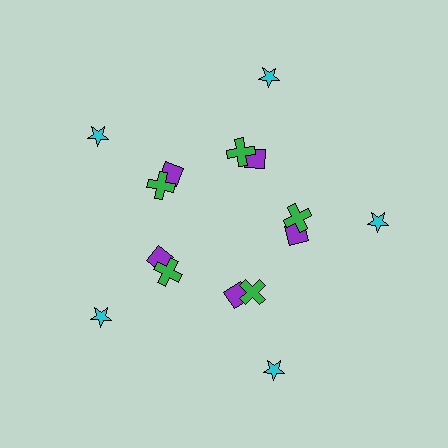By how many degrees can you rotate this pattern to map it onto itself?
The pattern maps onto itself every 72 degrees of rotation.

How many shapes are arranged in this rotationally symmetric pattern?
There are 15 shapes, arranged in 5 groups of 3.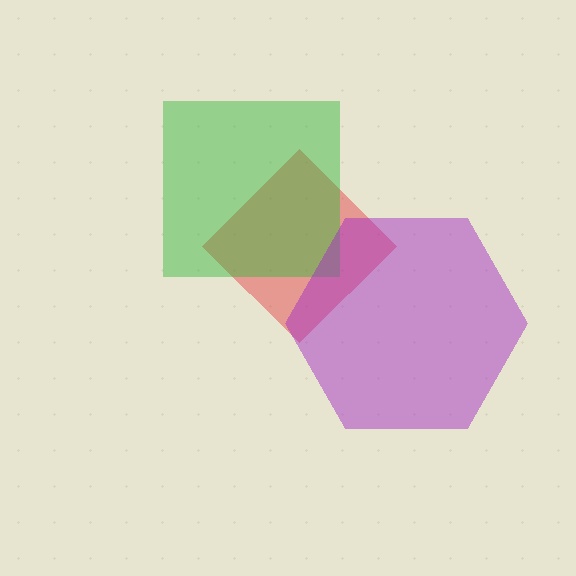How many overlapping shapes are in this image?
There are 3 overlapping shapes in the image.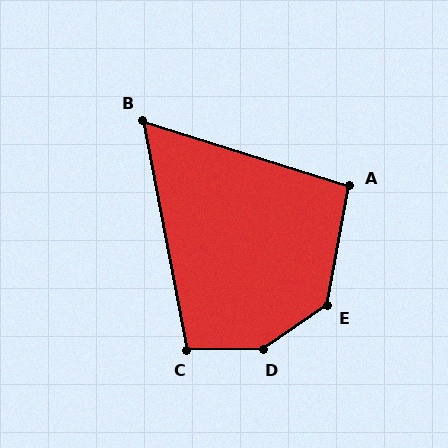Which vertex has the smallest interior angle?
B, at approximately 62 degrees.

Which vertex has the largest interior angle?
D, at approximately 146 degrees.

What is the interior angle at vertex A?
Approximately 97 degrees (obtuse).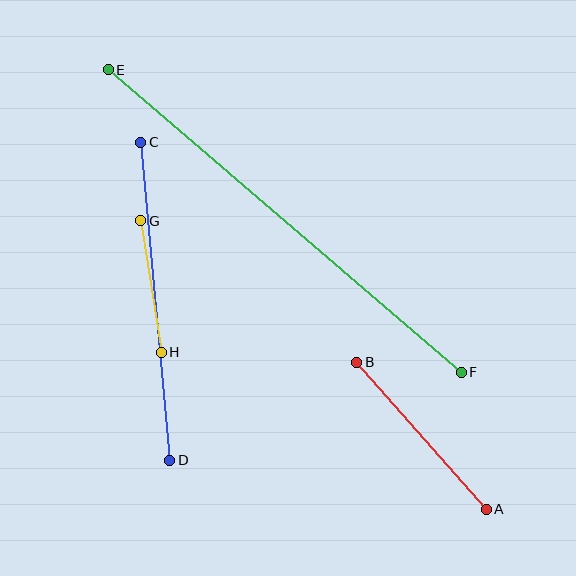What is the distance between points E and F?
The distance is approximately 465 pixels.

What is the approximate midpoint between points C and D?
The midpoint is at approximately (155, 301) pixels.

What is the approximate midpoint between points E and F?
The midpoint is at approximately (285, 221) pixels.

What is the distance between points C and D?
The distance is approximately 319 pixels.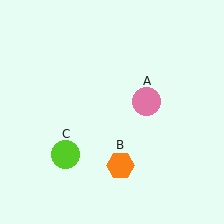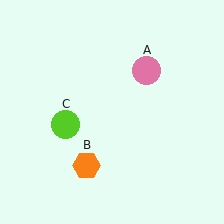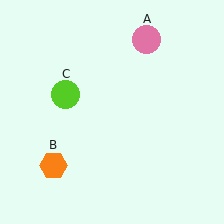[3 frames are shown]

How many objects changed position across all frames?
3 objects changed position: pink circle (object A), orange hexagon (object B), lime circle (object C).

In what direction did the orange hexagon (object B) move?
The orange hexagon (object B) moved left.